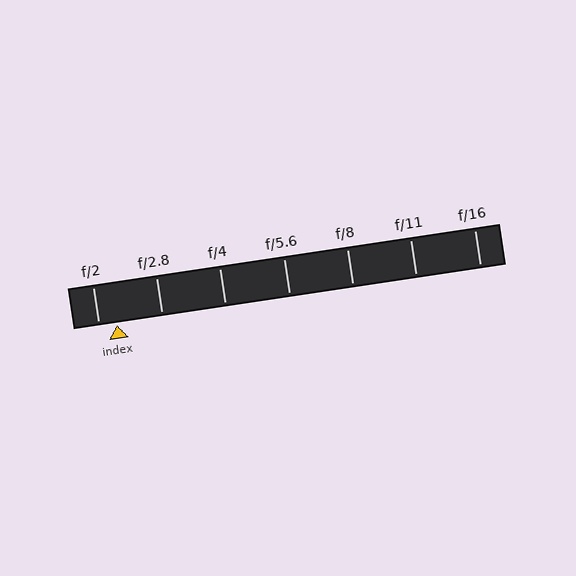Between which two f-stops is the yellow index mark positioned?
The index mark is between f/2 and f/2.8.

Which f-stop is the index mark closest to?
The index mark is closest to f/2.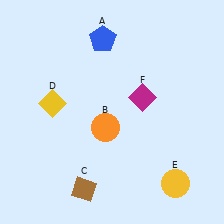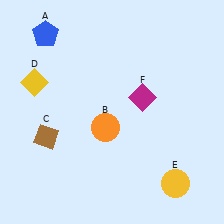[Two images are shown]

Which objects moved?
The objects that moved are: the blue pentagon (A), the brown diamond (C), the yellow diamond (D).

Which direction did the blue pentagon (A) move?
The blue pentagon (A) moved left.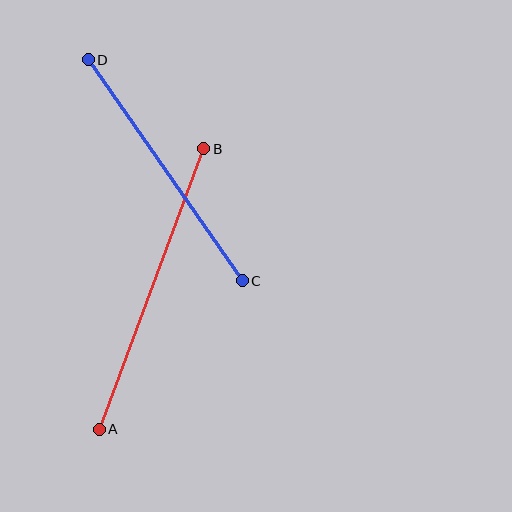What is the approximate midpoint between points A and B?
The midpoint is at approximately (151, 289) pixels.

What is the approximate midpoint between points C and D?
The midpoint is at approximately (165, 170) pixels.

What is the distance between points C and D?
The distance is approximately 269 pixels.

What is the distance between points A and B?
The distance is approximately 299 pixels.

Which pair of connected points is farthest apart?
Points A and B are farthest apart.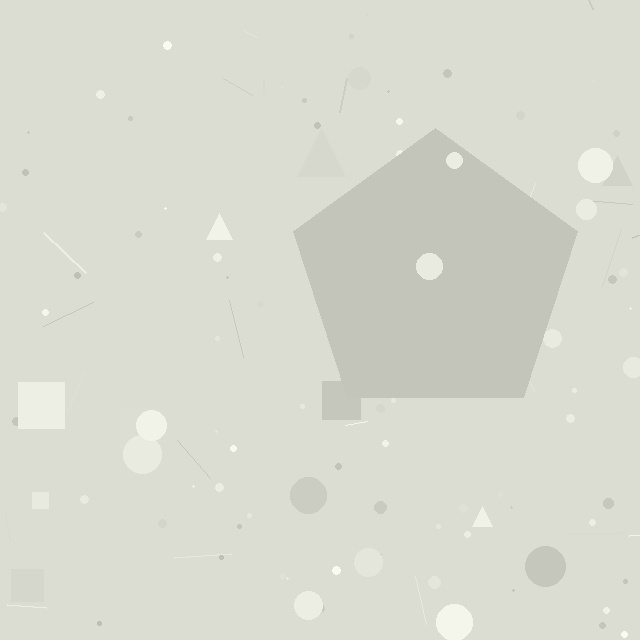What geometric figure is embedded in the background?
A pentagon is embedded in the background.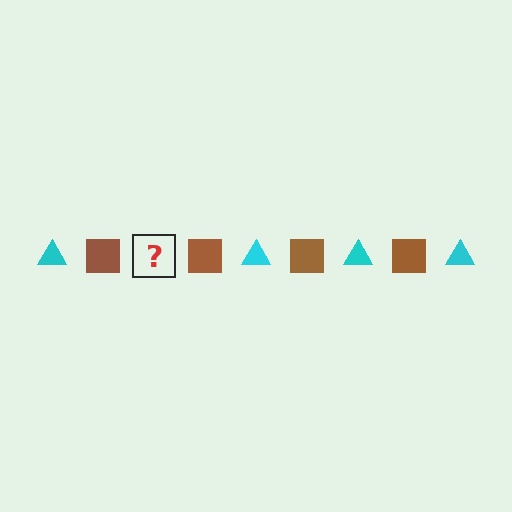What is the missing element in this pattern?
The missing element is a cyan triangle.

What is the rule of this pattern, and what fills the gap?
The rule is that the pattern alternates between cyan triangle and brown square. The gap should be filled with a cyan triangle.